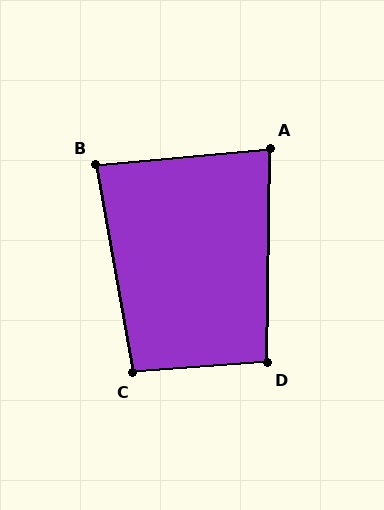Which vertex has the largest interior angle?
C, at approximately 96 degrees.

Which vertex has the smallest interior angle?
A, at approximately 84 degrees.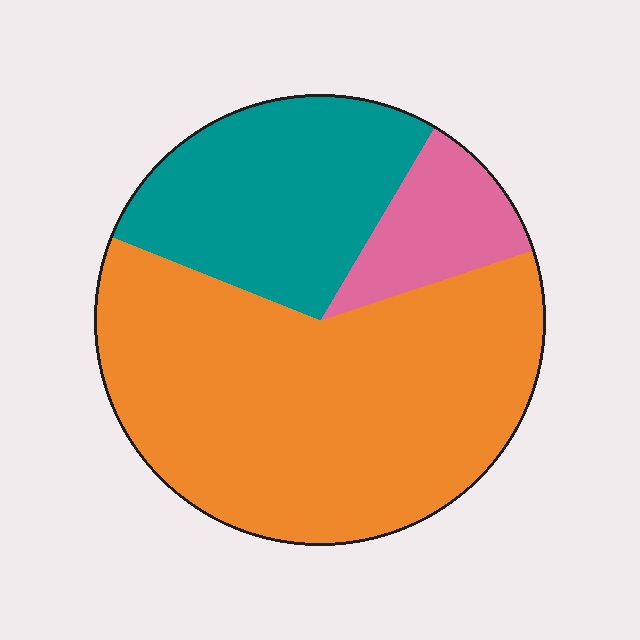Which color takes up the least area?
Pink, at roughly 10%.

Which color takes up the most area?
Orange, at roughly 60%.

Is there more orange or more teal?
Orange.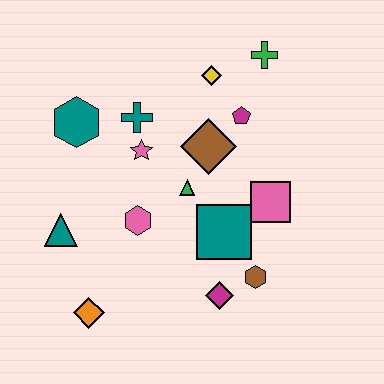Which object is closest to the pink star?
The teal cross is closest to the pink star.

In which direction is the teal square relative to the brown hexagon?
The teal square is above the brown hexagon.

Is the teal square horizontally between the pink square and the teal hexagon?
Yes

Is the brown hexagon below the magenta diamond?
No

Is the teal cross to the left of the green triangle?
Yes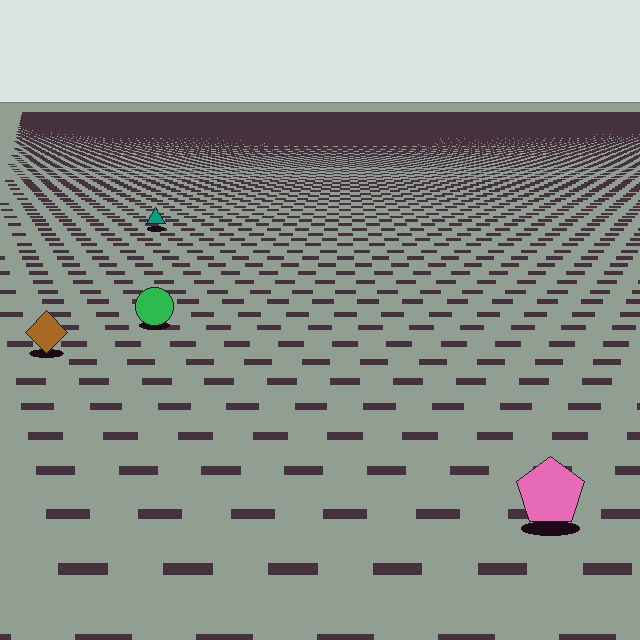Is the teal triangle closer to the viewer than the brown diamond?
No. The brown diamond is closer — you can tell from the texture gradient: the ground texture is coarser near it.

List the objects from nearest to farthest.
From nearest to farthest: the pink pentagon, the brown diamond, the green circle, the teal triangle.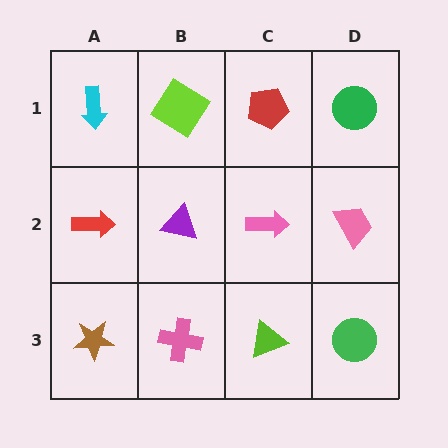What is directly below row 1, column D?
A pink trapezoid.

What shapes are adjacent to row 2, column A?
A cyan arrow (row 1, column A), a brown star (row 3, column A), a purple triangle (row 2, column B).